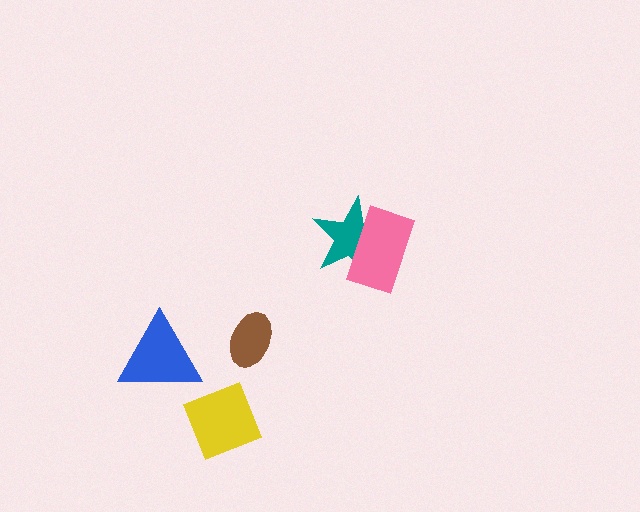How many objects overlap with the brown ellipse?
0 objects overlap with the brown ellipse.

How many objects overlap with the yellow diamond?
0 objects overlap with the yellow diamond.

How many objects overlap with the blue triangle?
0 objects overlap with the blue triangle.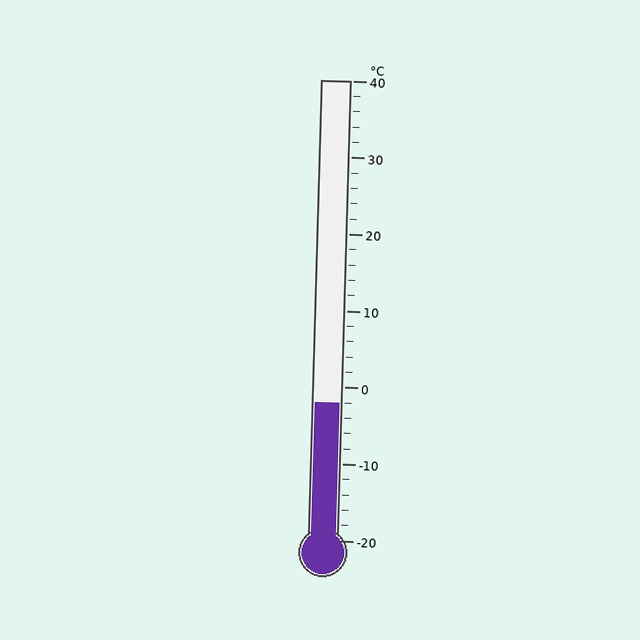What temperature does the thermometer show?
The thermometer shows approximately -2°C.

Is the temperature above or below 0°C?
The temperature is below 0°C.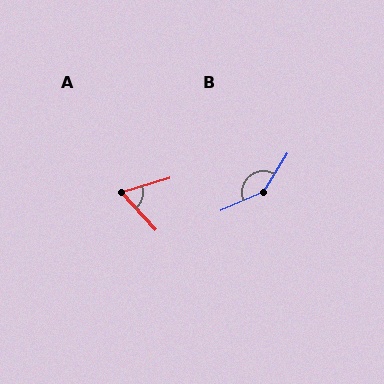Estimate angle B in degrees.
Approximately 144 degrees.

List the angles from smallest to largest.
A (65°), B (144°).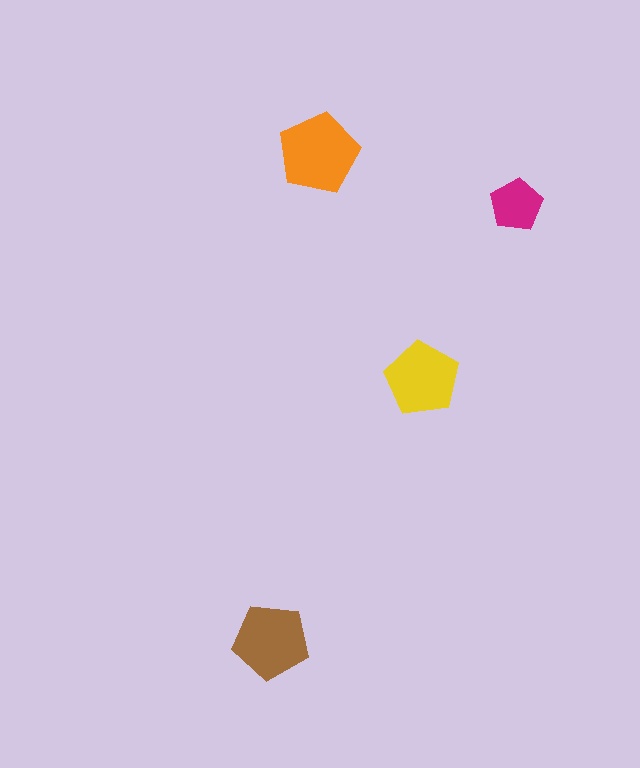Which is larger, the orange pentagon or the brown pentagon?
The orange one.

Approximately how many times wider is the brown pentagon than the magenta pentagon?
About 1.5 times wider.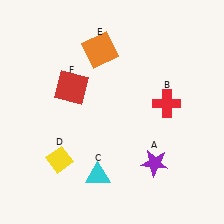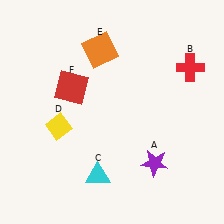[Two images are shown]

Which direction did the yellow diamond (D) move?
The yellow diamond (D) moved up.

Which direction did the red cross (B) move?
The red cross (B) moved up.